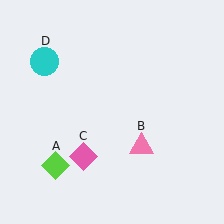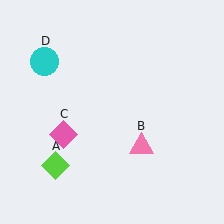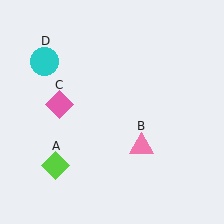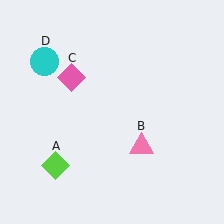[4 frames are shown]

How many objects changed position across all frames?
1 object changed position: pink diamond (object C).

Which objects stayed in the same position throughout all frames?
Lime diamond (object A) and pink triangle (object B) and cyan circle (object D) remained stationary.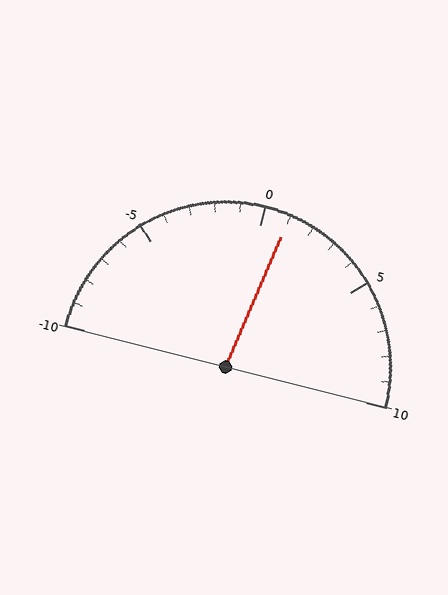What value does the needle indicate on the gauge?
The needle indicates approximately 1.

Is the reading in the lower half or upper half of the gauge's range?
The reading is in the upper half of the range (-10 to 10).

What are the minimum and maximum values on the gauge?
The gauge ranges from -10 to 10.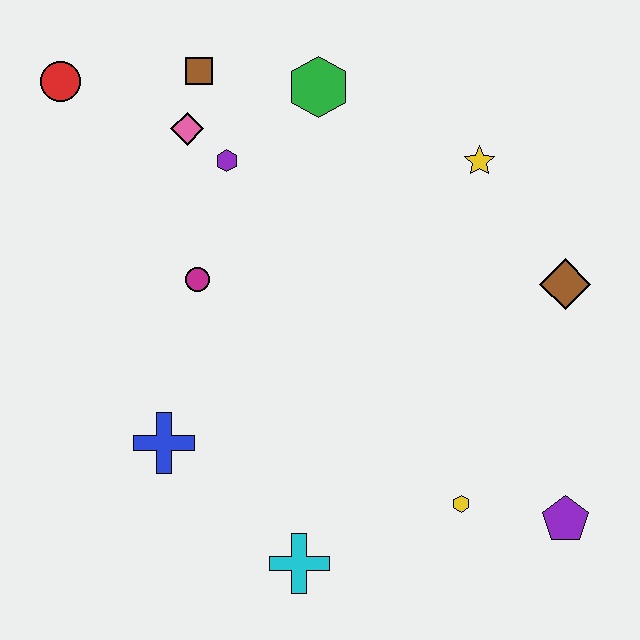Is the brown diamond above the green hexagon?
No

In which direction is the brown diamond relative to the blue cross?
The brown diamond is to the right of the blue cross.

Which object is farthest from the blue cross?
The brown diamond is farthest from the blue cross.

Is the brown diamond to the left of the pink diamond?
No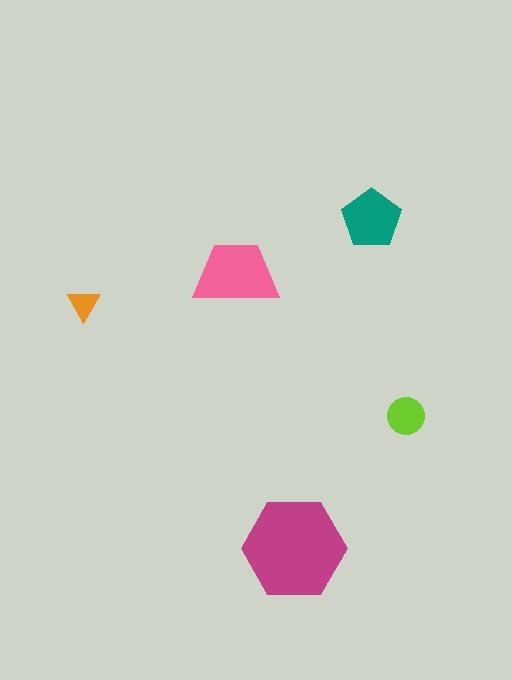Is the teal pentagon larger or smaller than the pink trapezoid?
Smaller.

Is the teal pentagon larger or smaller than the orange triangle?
Larger.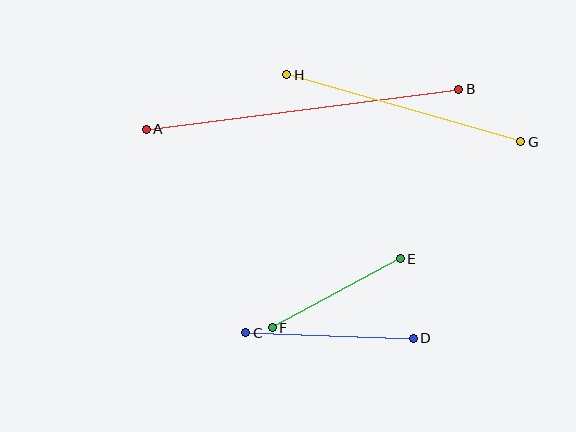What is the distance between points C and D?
The distance is approximately 168 pixels.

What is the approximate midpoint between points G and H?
The midpoint is at approximately (404, 108) pixels.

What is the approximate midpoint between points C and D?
The midpoint is at approximately (330, 335) pixels.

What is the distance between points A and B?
The distance is approximately 315 pixels.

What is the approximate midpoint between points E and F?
The midpoint is at approximately (336, 293) pixels.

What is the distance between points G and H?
The distance is approximately 244 pixels.